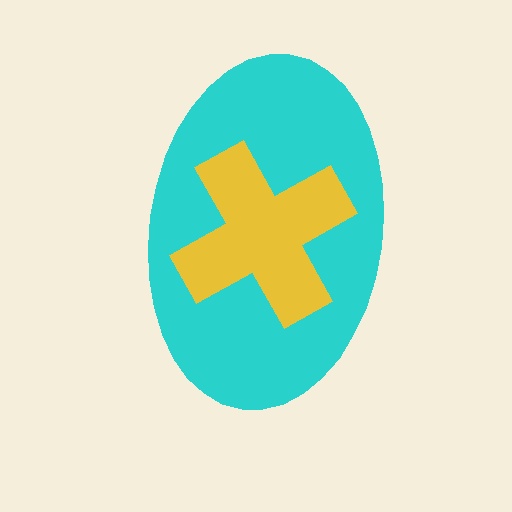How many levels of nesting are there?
2.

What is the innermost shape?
The yellow cross.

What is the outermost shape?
The cyan ellipse.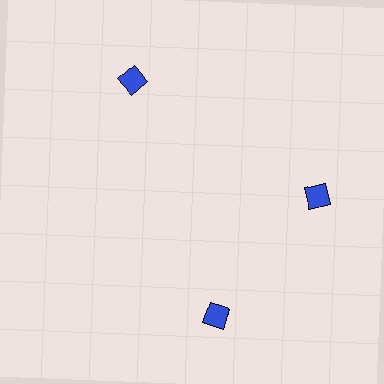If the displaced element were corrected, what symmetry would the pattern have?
It would have 3-fold rotational symmetry — the pattern would map onto itself every 120 degrees.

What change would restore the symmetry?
The symmetry would be restored by rotating it back into even spacing with its neighbors so that all 3 diamonds sit at equal angles and equal distance from the center.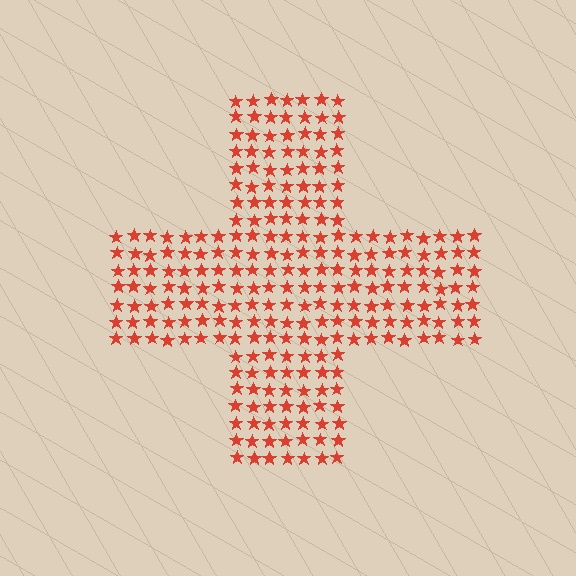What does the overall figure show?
The overall figure shows a cross.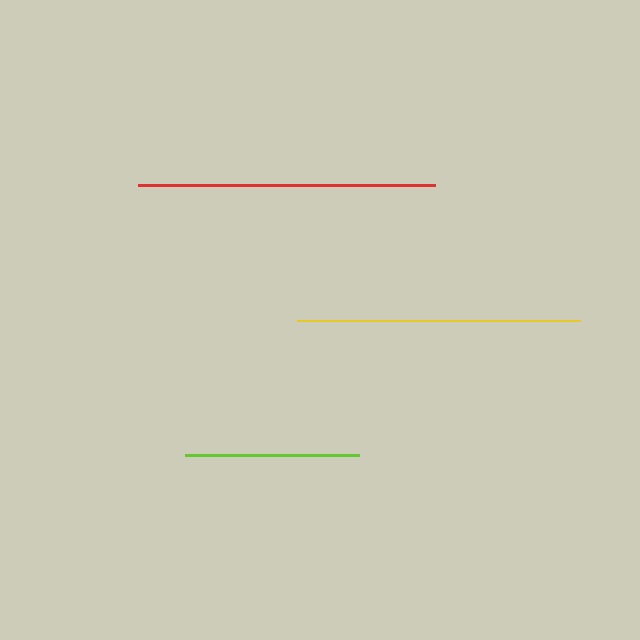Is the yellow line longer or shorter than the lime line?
The yellow line is longer than the lime line.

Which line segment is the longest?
The red line is the longest at approximately 297 pixels.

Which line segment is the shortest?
The lime line is the shortest at approximately 174 pixels.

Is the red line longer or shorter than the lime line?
The red line is longer than the lime line.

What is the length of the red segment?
The red segment is approximately 297 pixels long.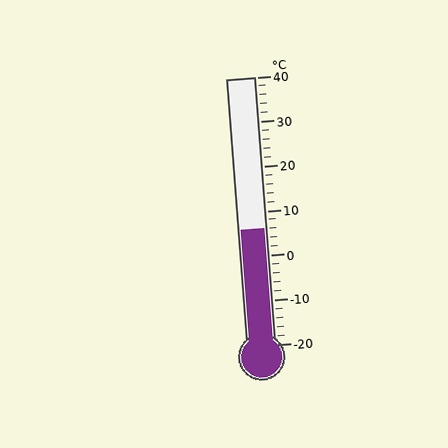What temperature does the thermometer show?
The thermometer shows approximately 6°C.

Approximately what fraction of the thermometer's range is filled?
The thermometer is filled to approximately 45% of its range.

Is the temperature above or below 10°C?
The temperature is below 10°C.